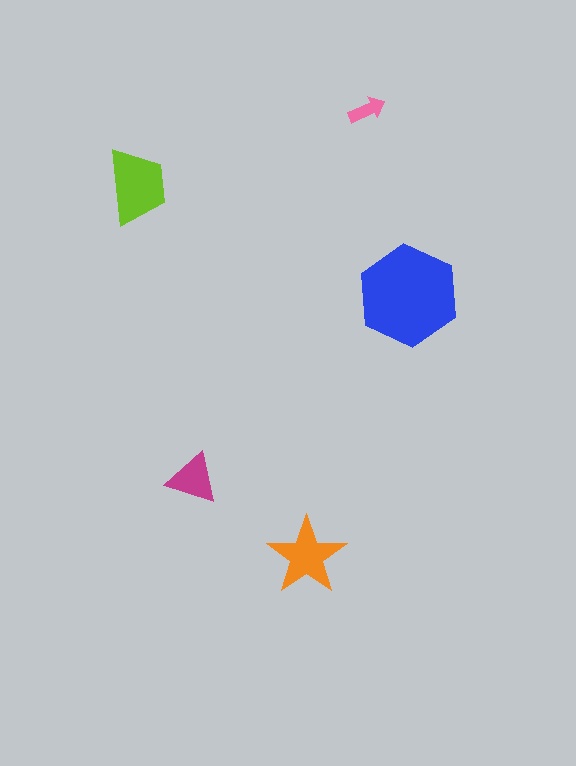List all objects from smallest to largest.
The pink arrow, the magenta triangle, the orange star, the lime trapezoid, the blue hexagon.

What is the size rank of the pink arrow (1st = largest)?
5th.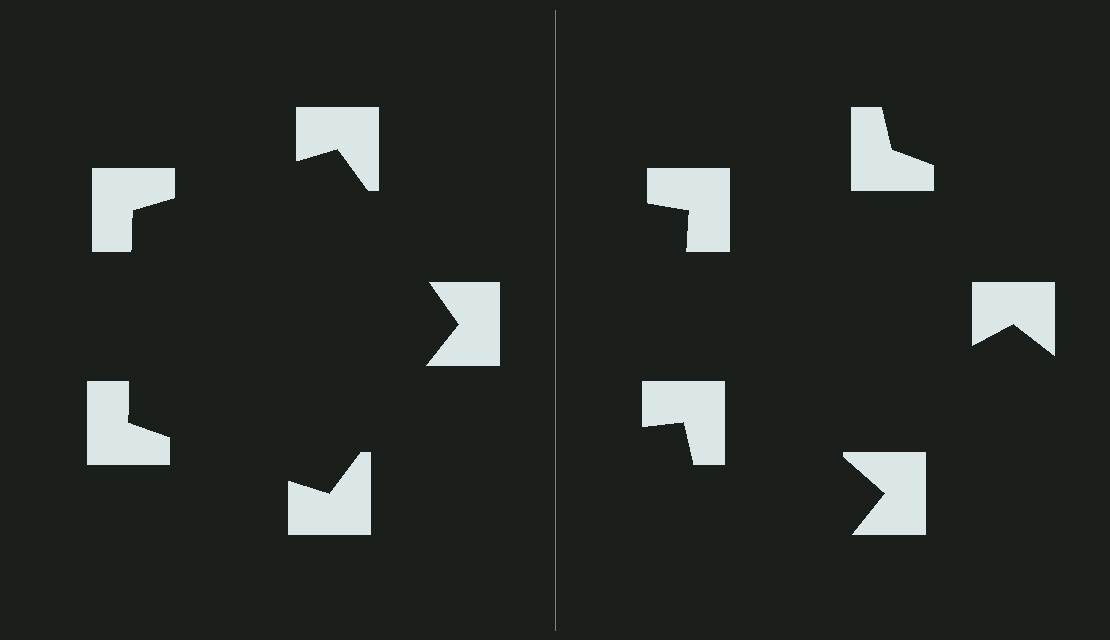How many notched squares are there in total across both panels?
10 — 5 on each side.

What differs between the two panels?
The notched squares are positioned identically on both sides; only the wedge orientations differ. On the left they align to a pentagon; on the right they are misaligned.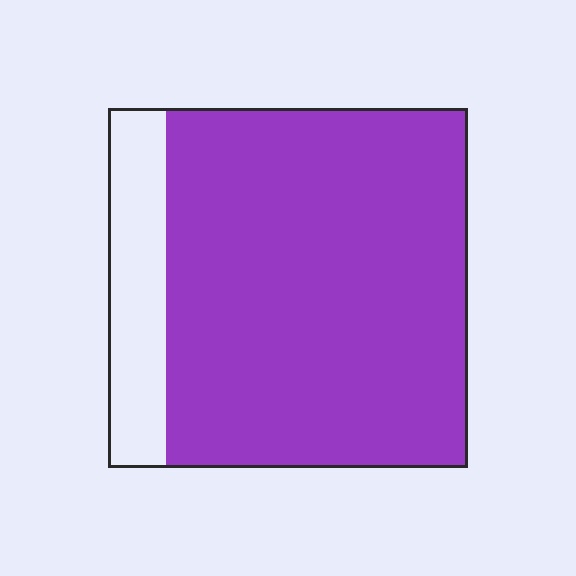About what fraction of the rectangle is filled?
About five sixths (5/6).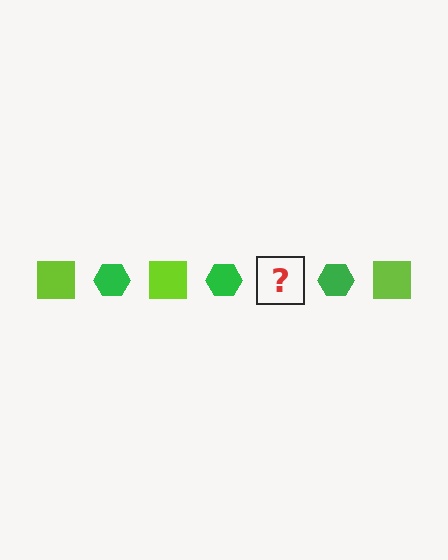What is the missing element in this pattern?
The missing element is a lime square.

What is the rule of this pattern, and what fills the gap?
The rule is that the pattern alternates between lime square and green hexagon. The gap should be filled with a lime square.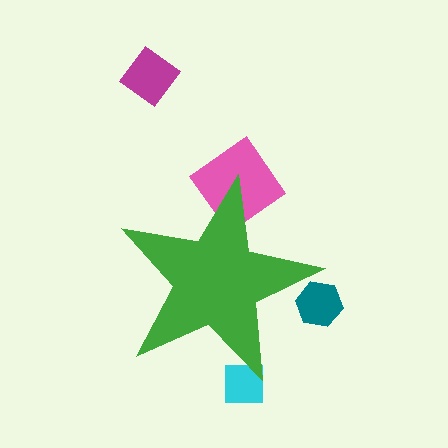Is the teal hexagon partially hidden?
Yes, the teal hexagon is partially hidden behind the green star.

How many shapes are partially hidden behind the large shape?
3 shapes are partially hidden.